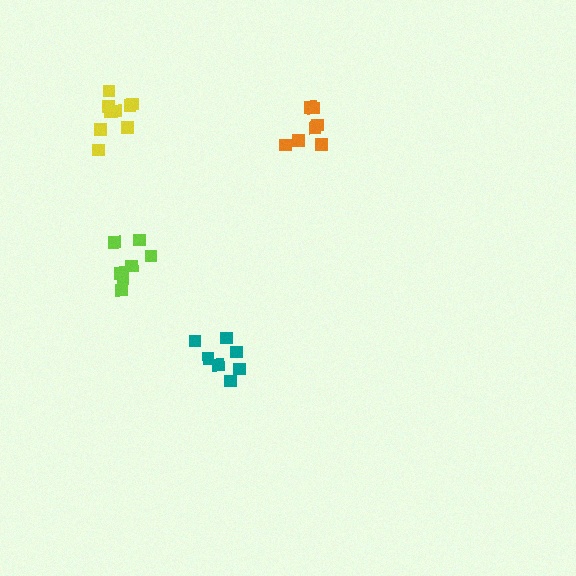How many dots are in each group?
Group 1: 7 dots, Group 2: 7 dots, Group 3: 7 dots, Group 4: 9 dots (30 total).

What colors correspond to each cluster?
The clusters are colored: orange, lime, teal, yellow.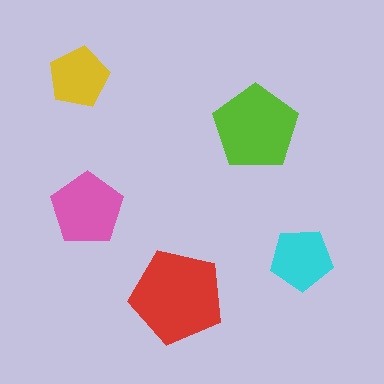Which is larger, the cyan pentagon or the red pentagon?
The red one.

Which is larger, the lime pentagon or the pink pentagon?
The lime one.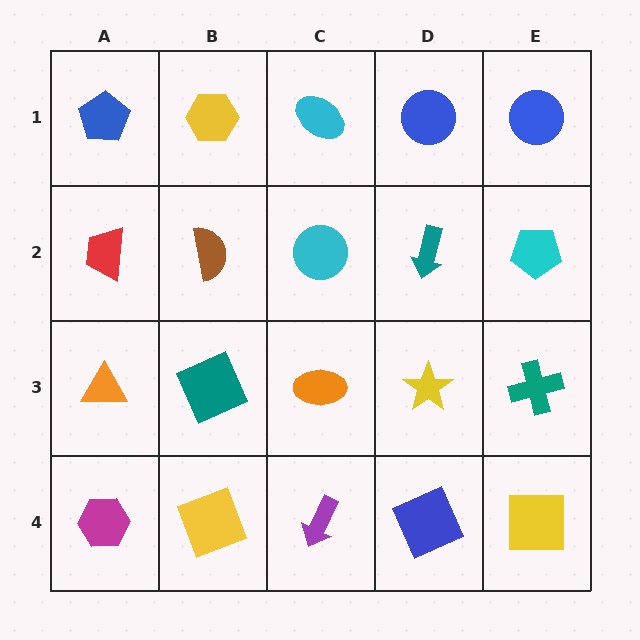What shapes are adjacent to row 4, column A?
An orange triangle (row 3, column A), a yellow square (row 4, column B).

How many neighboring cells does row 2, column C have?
4.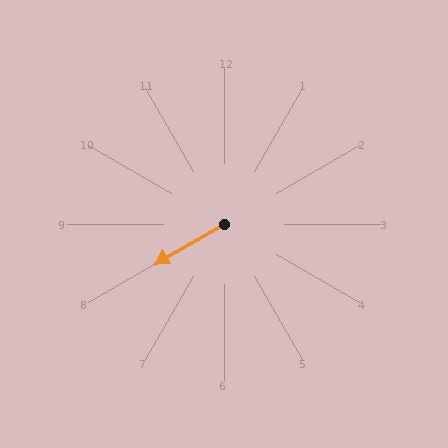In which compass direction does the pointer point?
Southwest.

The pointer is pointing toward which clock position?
Roughly 8 o'clock.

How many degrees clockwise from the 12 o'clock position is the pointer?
Approximately 240 degrees.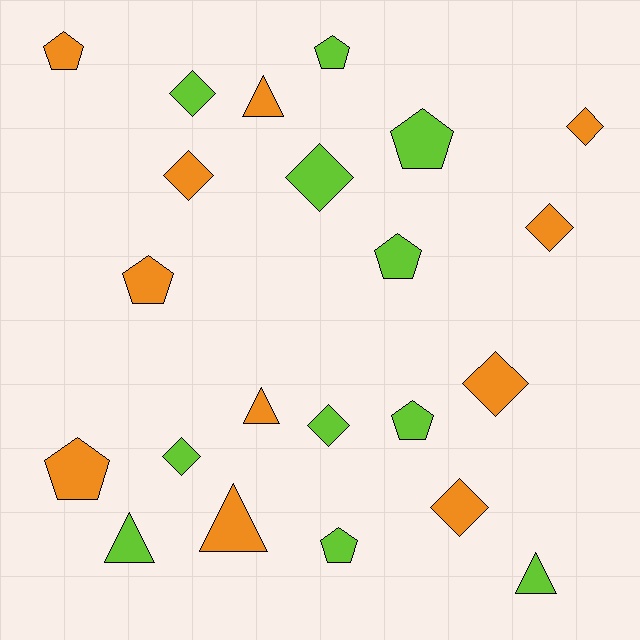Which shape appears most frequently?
Diamond, with 9 objects.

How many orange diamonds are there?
There are 5 orange diamonds.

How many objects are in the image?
There are 22 objects.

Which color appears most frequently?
Lime, with 11 objects.